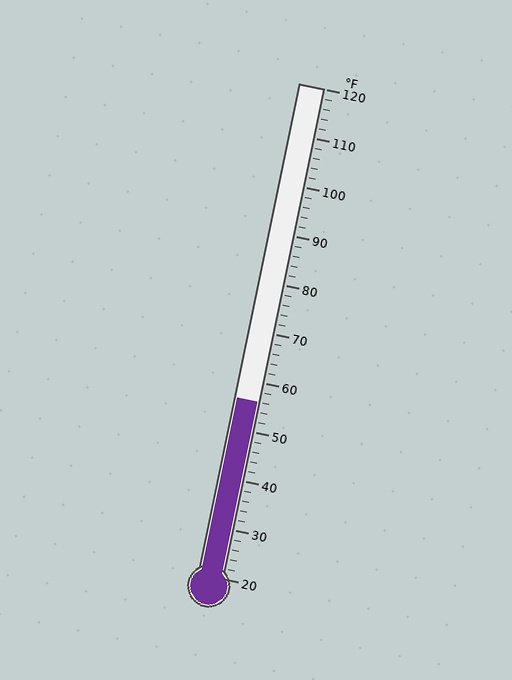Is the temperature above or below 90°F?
The temperature is below 90°F.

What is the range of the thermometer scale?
The thermometer scale ranges from 20°F to 120°F.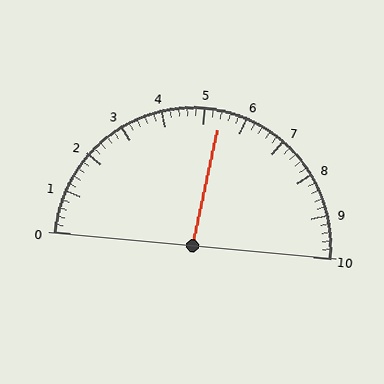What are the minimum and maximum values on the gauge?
The gauge ranges from 0 to 10.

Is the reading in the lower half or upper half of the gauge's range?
The reading is in the upper half of the range (0 to 10).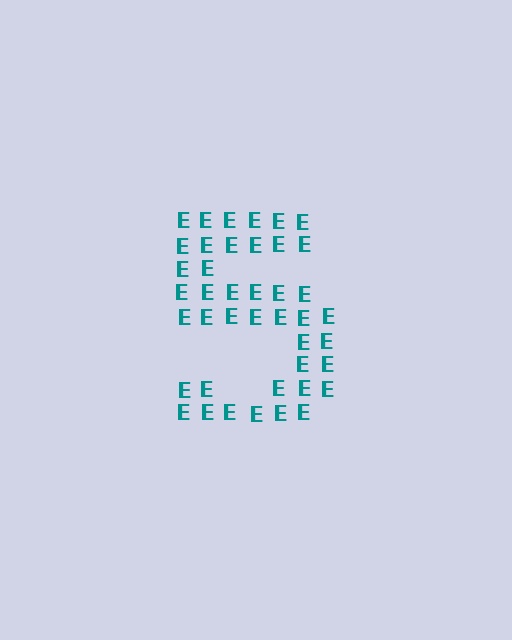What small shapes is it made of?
It is made of small letter E's.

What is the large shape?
The large shape is the digit 5.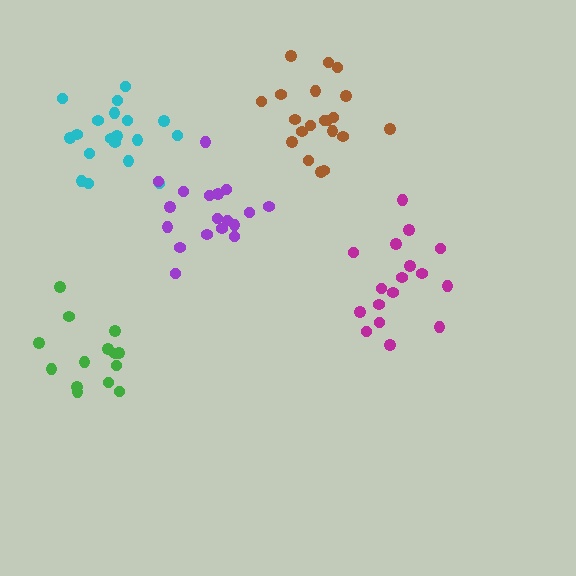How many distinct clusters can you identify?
There are 5 distinct clusters.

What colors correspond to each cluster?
The clusters are colored: cyan, brown, purple, magenta, green.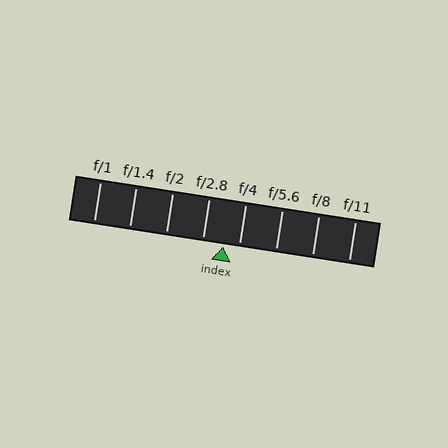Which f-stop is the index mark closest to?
The index mark is closest to f/4.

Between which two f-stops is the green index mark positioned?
The index mark is between f/2.8 and f/4.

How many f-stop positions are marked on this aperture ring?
There are 8 f-stop positions marked.